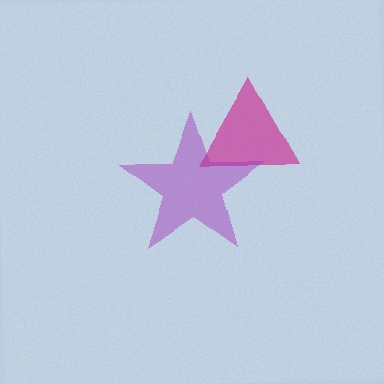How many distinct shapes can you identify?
There are 2 distinct shapes: a magenta triangle, a purple star.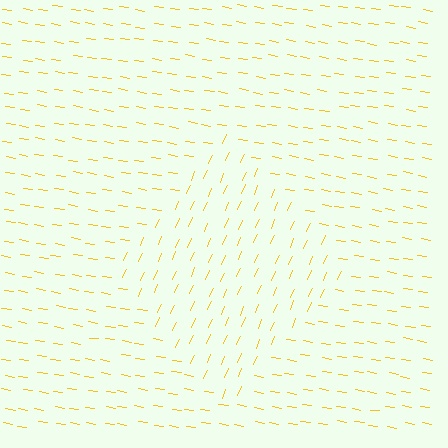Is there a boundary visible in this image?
Yes, there is a texture boundary formed by a change in line orientation.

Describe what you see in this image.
The image is filled with small yellow line segments. A diamond region in the image has lines oriented differently from the surrounding lines, creating a visible texture boundary.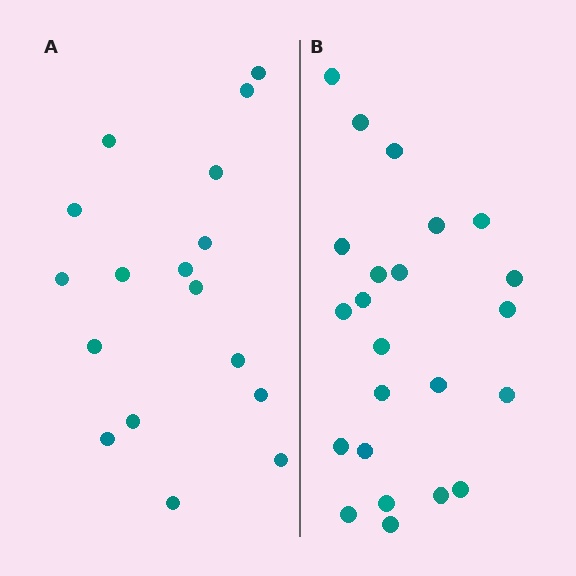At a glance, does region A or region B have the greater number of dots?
Region B (the right region) has more dots.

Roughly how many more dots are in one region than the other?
Region B has about 6 more dots than region A.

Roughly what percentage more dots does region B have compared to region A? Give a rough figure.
About 35% more.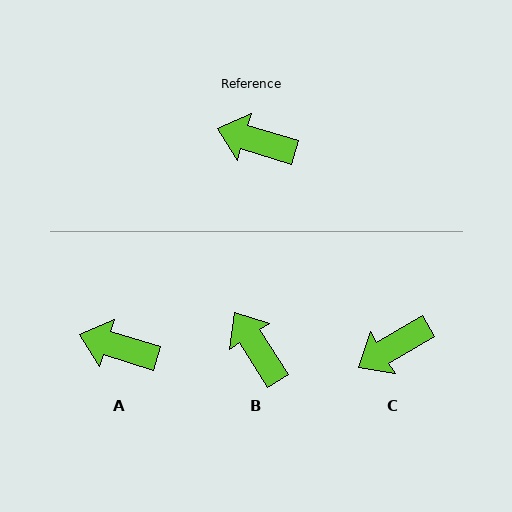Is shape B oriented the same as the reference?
No, it is off by about 40 degrees.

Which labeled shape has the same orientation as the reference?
A.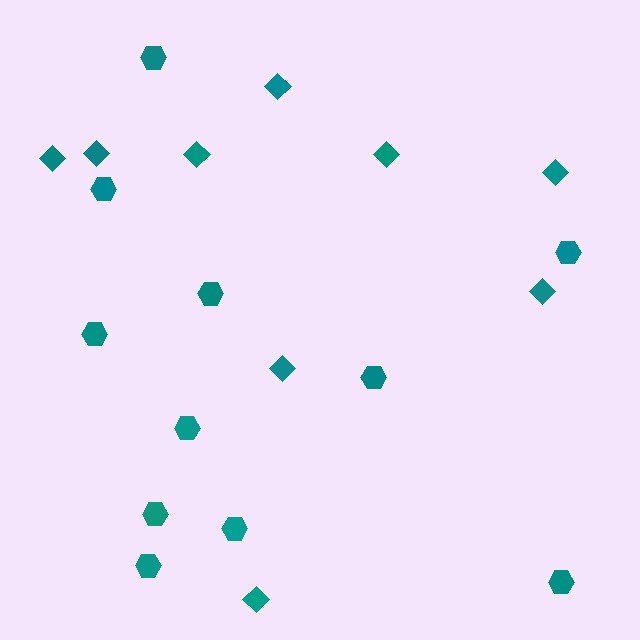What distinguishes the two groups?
There are 2 groups: one group of hexagons (11) and one group of diamonds (9).